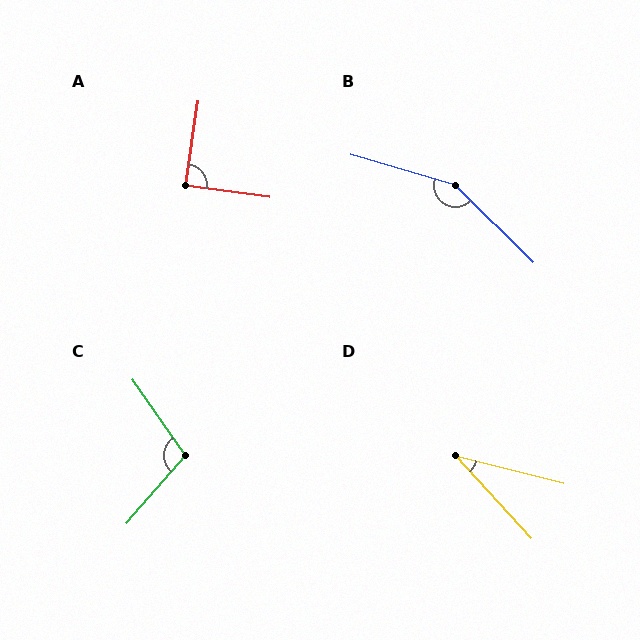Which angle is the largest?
B, at approximately 151 degrees.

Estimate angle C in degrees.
Approximately 104 degrees.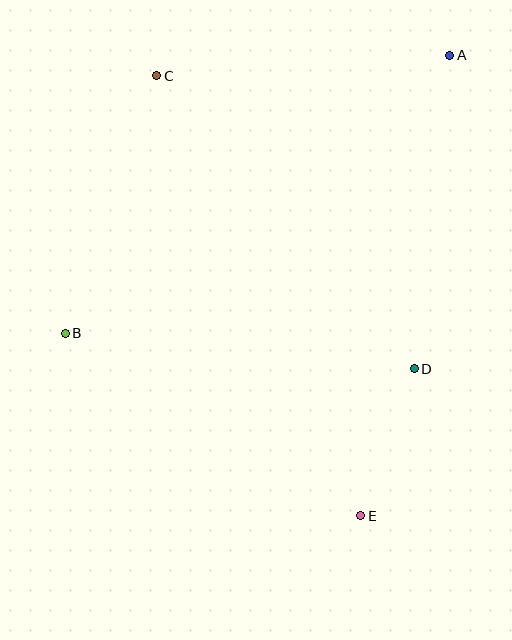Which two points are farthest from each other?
Points C and E are farthest from each other.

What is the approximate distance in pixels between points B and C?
The distance between B and C is approximately 273 pixels.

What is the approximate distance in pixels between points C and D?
The distance between C and D is approximately 390 pixels.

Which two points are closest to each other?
Points D and E are closest to each other.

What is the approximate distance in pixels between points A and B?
The distance between A and B is approximately 474 pixels.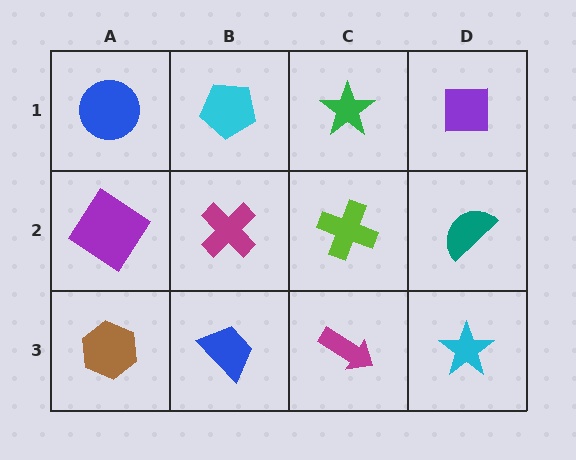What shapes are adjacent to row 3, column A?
A purple diamond (row 2, column A), a blue trapezoid (row 3, column B).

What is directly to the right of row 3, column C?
A cyan star.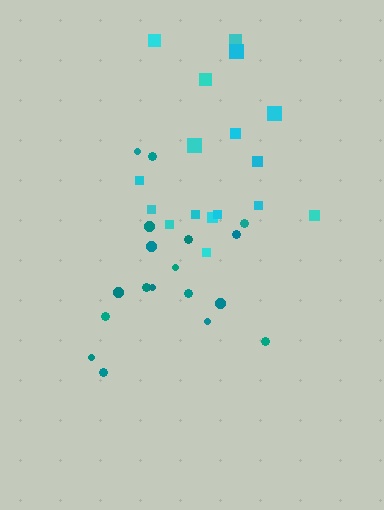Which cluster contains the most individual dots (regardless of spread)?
Teal (18).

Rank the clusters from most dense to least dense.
cyan, teal.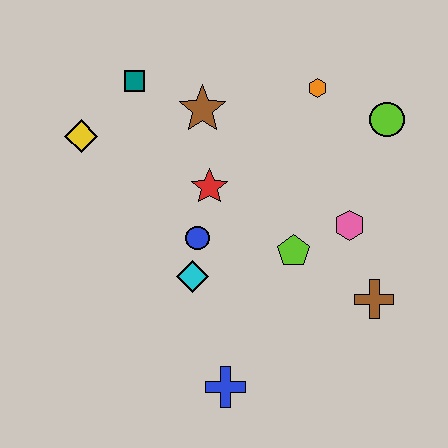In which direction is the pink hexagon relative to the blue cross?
The pink hexagon is above the blue cross.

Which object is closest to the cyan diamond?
The blue circle is closest to the cyan diamond.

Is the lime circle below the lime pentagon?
No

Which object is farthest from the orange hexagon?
The blue cross is farthest from the orange hexagon.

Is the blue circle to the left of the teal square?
No